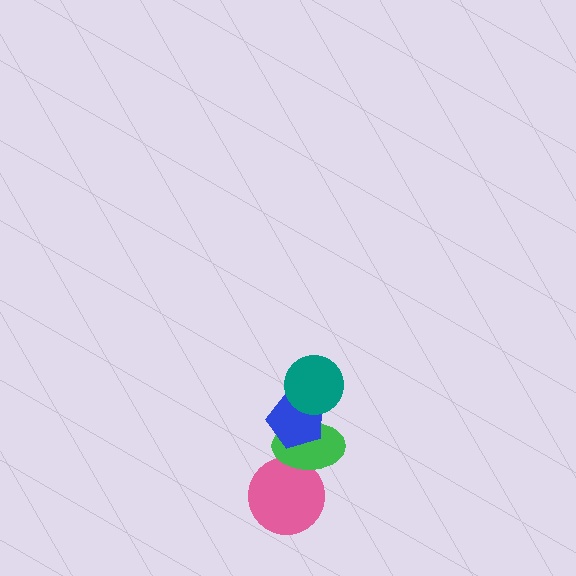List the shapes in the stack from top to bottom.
From top to bottom: the teal circle, the blue pentagon, the green ellipse, the pink circle.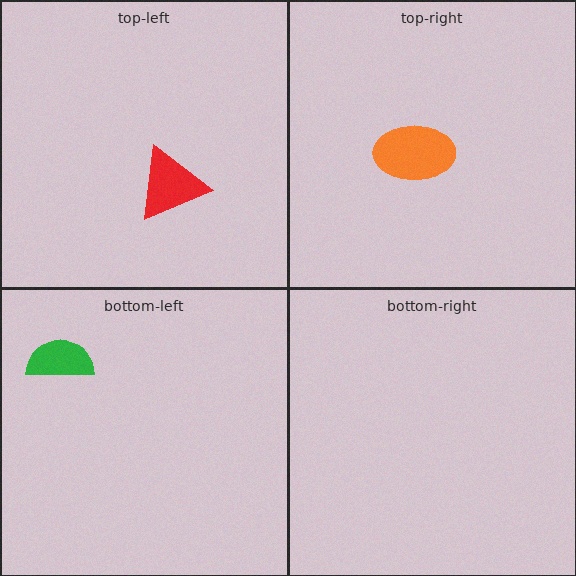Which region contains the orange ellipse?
The top-right region.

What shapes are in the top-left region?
The red triangle.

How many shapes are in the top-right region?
1.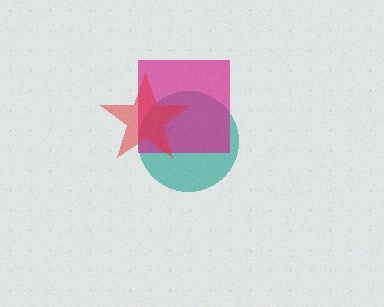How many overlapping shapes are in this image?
There are 3 overlapping shapes in the image.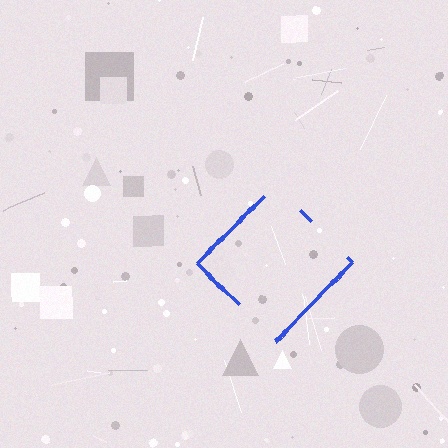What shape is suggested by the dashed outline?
The dashed outline suggests a diamond.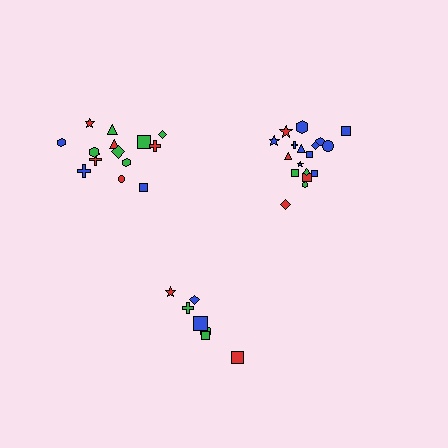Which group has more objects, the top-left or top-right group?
The top-right group.